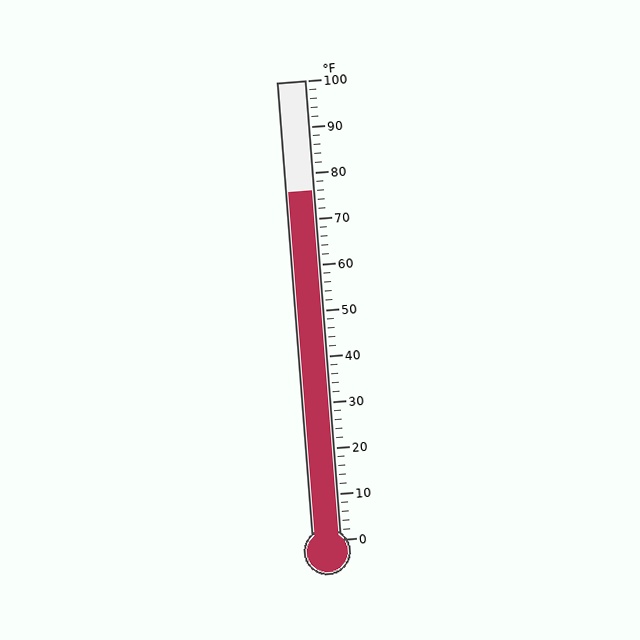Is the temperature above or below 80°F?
The temperature is below 80°F.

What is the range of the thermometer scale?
The thermometer scale ranges from 0°F to 100°F.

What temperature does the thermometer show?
The thermometer shows approximately 76°F.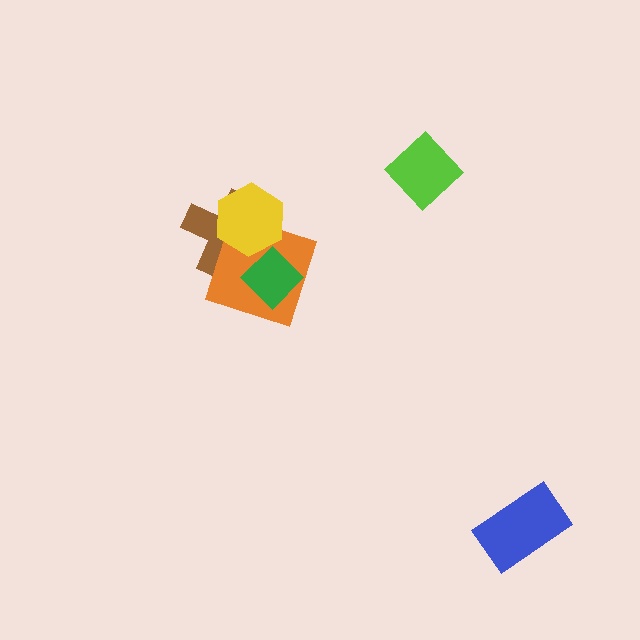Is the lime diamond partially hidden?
No, no other shape covers it.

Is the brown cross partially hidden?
Yes, it is partially covered by another shape.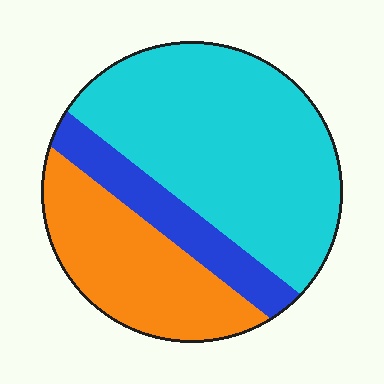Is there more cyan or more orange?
Cyan.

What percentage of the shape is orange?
Orange covers 29% of the shape.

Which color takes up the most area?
Cyan, at roughly 55%.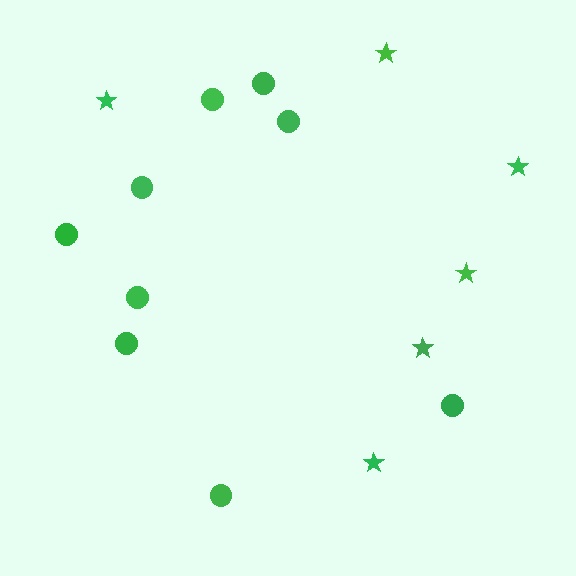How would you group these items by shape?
There are 2 groups: one group of circles (9) and one group of stars (6).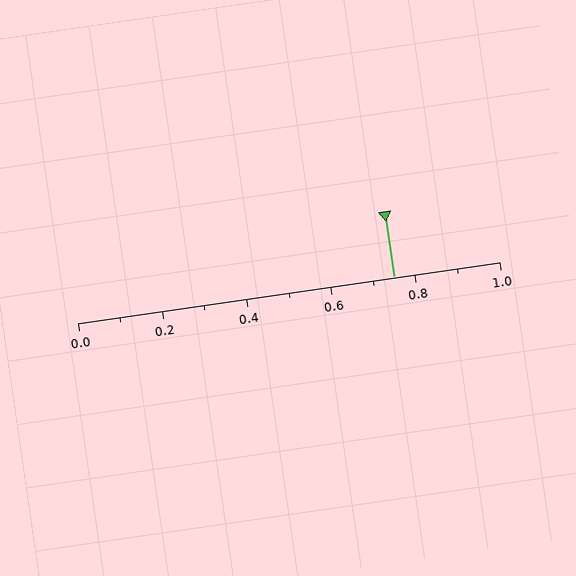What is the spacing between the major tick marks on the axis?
The major ticks are spaced 0.2 apart.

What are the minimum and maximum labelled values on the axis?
The axis runs from 0.0 to 1.0.